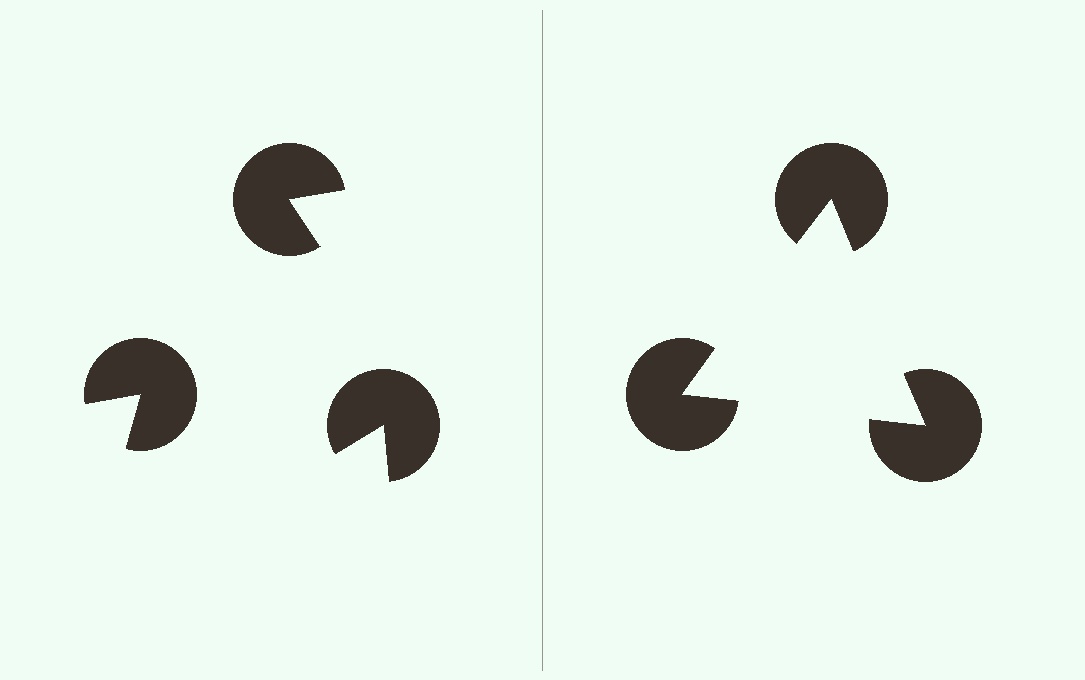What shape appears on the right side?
An illusory triangle.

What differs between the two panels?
The pac-man discs are positioned identically on both sides; only the wedge orientations differ. On the right they align to a triangle; on the left they are misaligned.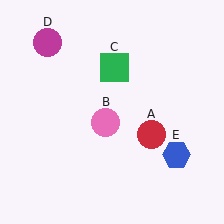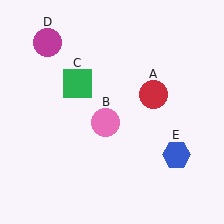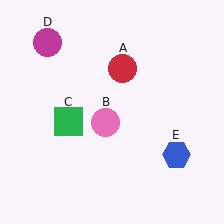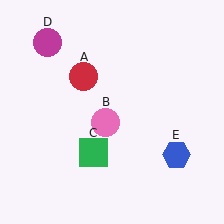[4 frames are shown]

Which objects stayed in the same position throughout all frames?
Pink circle (object B) and magenta circle (object D) and blue hexagon (object E) remained stationary.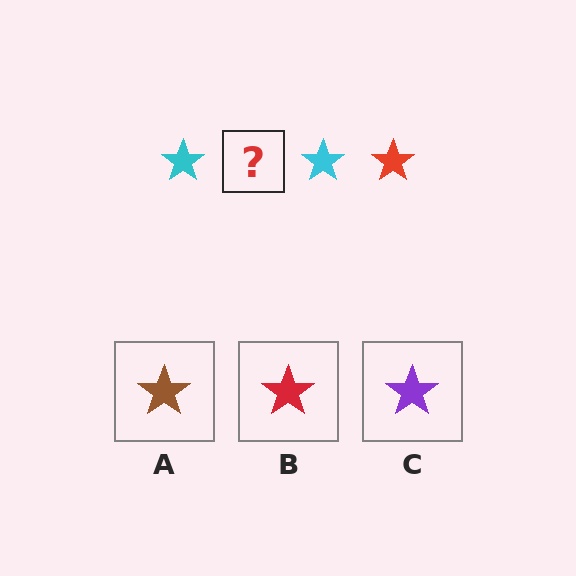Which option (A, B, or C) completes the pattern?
B.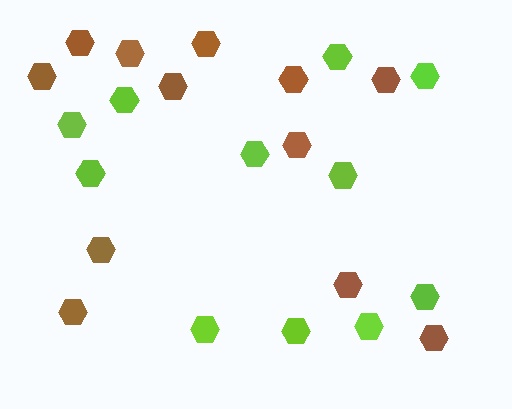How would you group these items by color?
There are 2 groups: one group of lime hexagons (11) and one group of brown hexagons (12).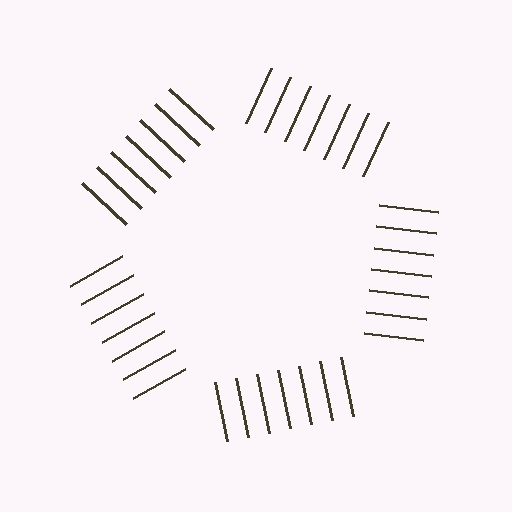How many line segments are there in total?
35 — 7 along each of the 5 edges.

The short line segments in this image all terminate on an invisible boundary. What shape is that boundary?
An illusory pentagon — the line segments terminate on its edges but no continuous stroke is drawn.